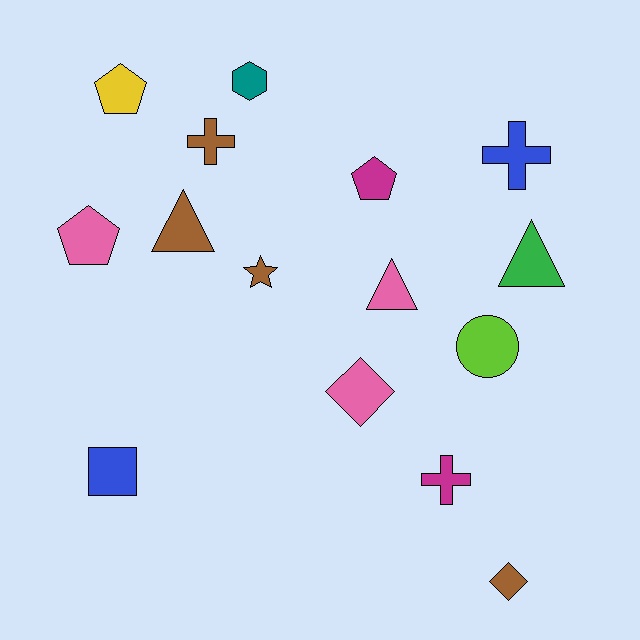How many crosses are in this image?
There are 3 crosses.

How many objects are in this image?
There are 15 objects.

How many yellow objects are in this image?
There is 1 yellow object.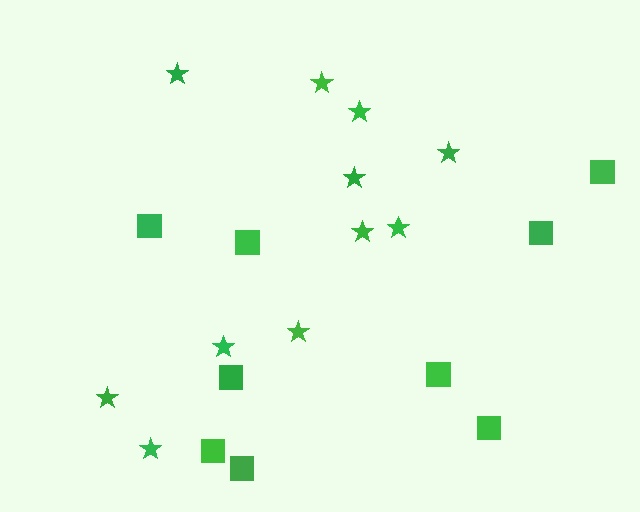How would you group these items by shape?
There are 2 groups: one group of stars (11) and one group of squares (9).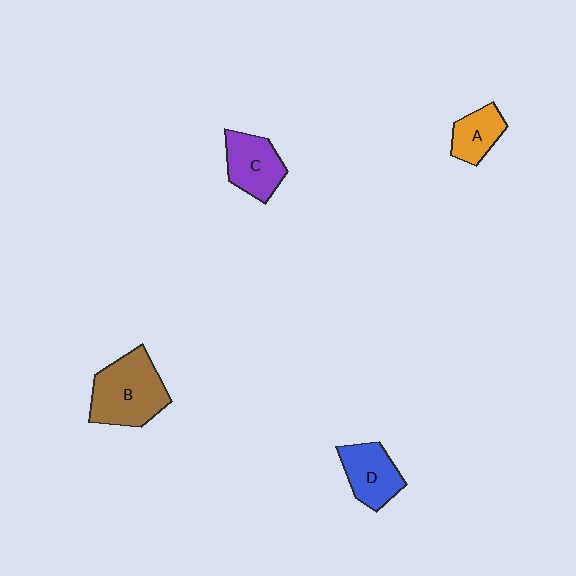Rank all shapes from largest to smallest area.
From largest to smallest: B (brown), C (purple), D (blue), A (orange).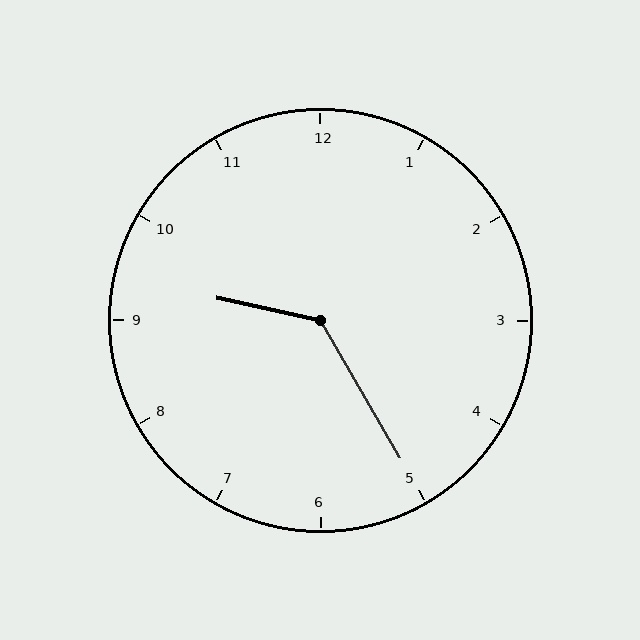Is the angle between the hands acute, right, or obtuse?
It is obtuse.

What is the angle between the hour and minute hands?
Approximately 132 degrees.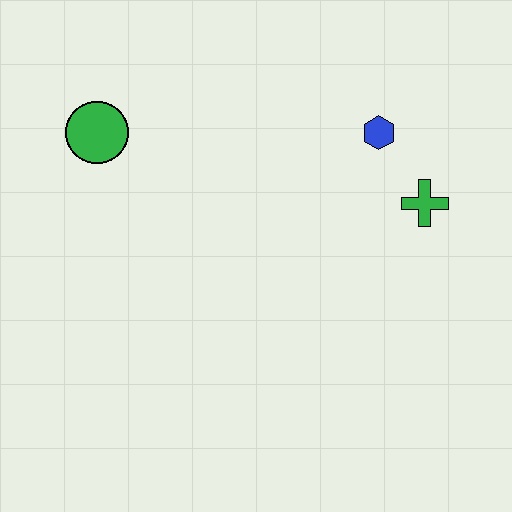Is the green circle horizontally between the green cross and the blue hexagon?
No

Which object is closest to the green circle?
The blue hexagon is closest to the green circle.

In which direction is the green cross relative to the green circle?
The green cross is to the right of the green circle.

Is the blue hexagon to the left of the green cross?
Yes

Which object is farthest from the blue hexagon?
The green circle is farthest from the blue hexagon.